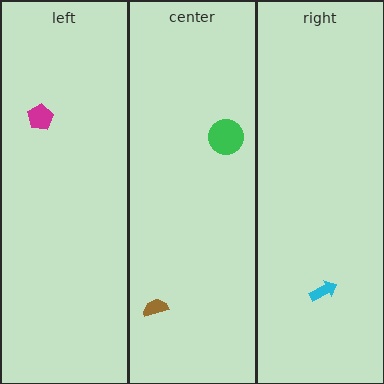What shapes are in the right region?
The cyan arrow.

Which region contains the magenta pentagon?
The left region.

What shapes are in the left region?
The magenta pentagon.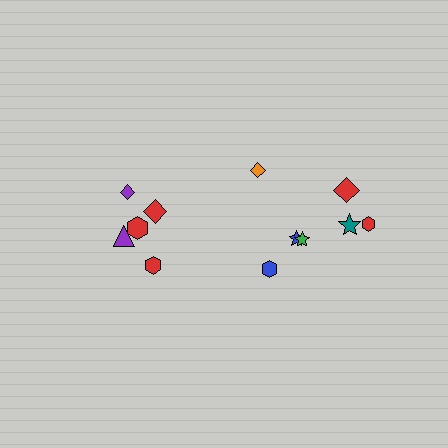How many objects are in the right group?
There are 7 objects.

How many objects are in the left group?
There are 5 objects.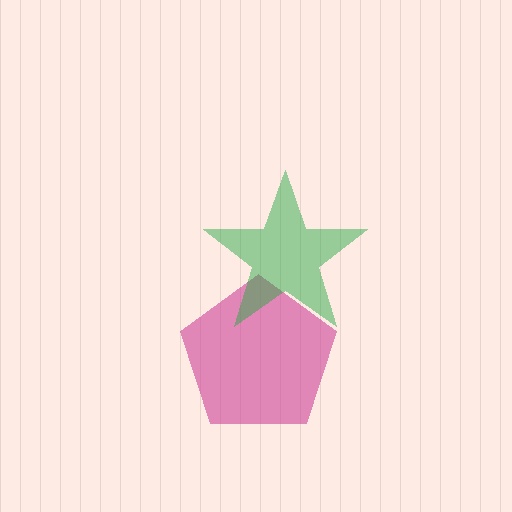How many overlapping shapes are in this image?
There are 2 overlapping shapes in the image.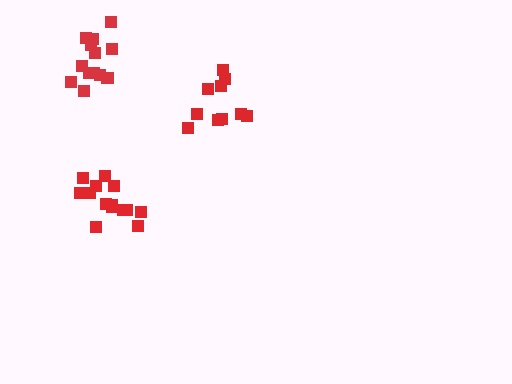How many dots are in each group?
Group 1: 14 dots, Group 2: 10 dots, Group 3: 15 dots (39 total).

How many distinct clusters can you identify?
There are 3 distinct clusters.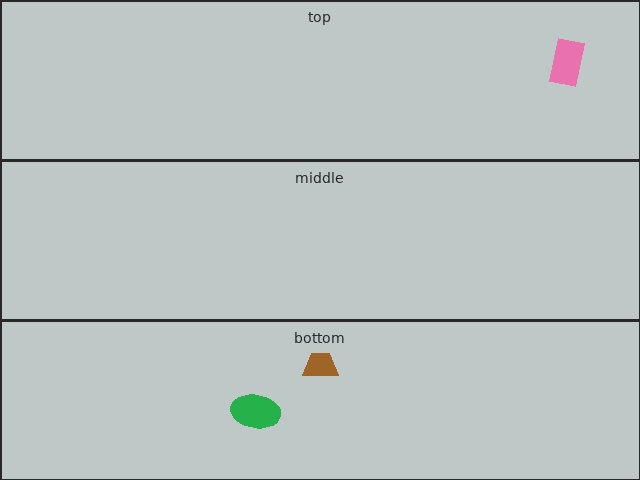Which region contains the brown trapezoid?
The bottom region.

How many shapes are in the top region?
1.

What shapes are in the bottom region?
The green ellipse, the brown trapezoid.